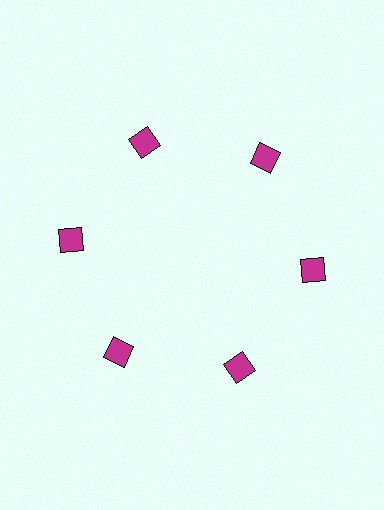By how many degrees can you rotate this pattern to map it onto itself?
The pattern maps onto itself every 60 degrees of rotation.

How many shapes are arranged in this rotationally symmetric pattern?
There are 6 shapes, arranged in 6 groups of 1.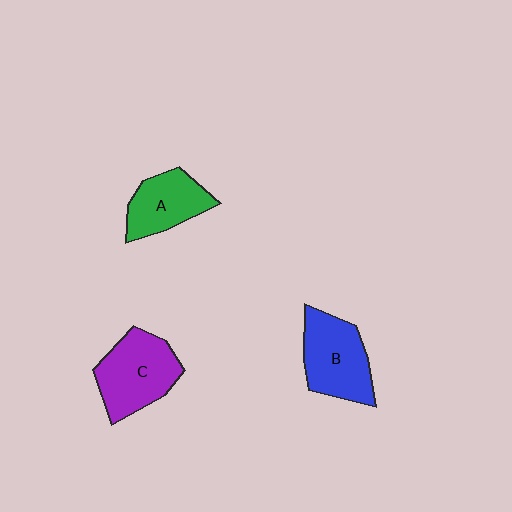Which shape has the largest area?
Shape C (purple).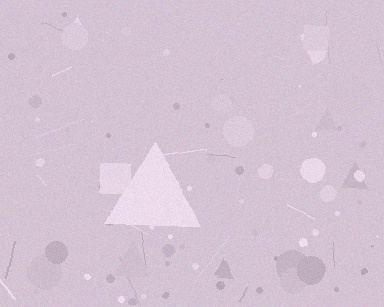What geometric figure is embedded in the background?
A triangle is embedded in the background.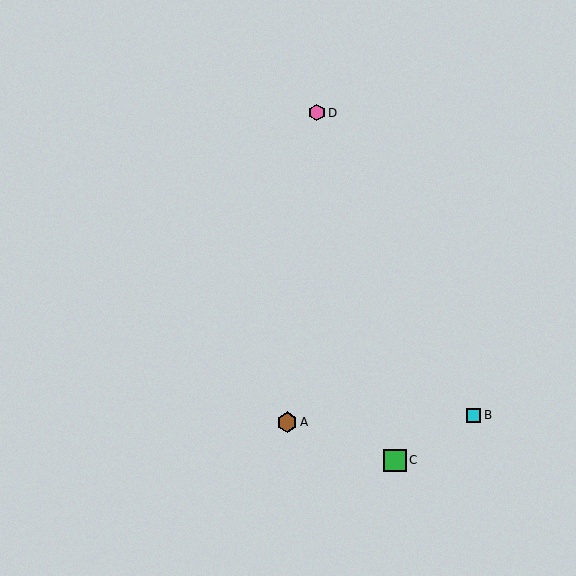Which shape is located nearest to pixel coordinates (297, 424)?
The brown hexagon (labeled A) at (287, 422) is nearest to that location.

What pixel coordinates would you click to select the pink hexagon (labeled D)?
Click at (317, 113) to select the pink hexagon D.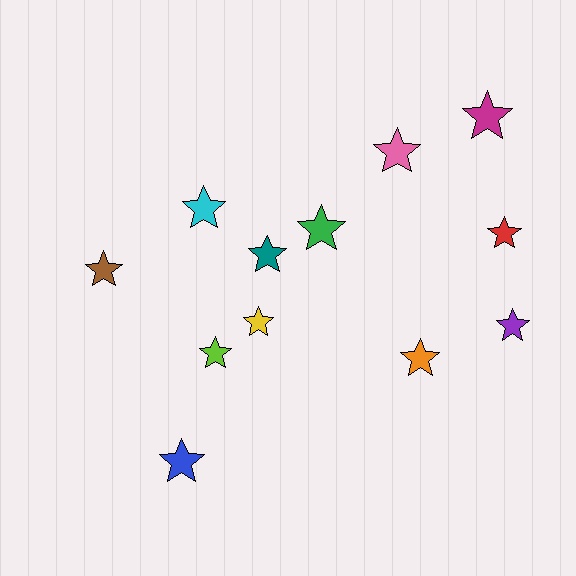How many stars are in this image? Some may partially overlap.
There are 12 stars.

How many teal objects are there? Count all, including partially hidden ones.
There is 1 teal object.